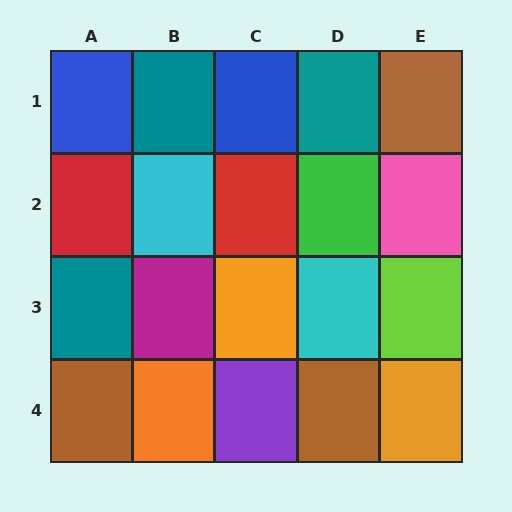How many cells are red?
2 cells are red.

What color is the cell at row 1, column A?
Blue.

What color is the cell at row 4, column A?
Brown.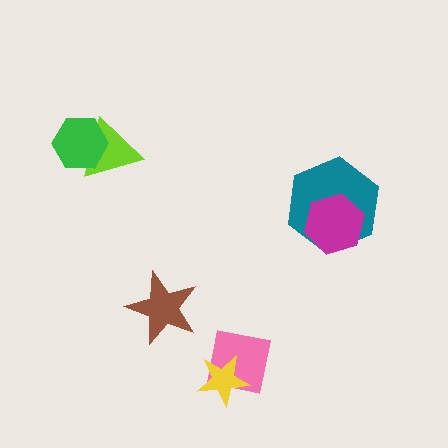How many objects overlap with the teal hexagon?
1 object overlaps with the teal hexagon.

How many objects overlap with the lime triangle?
1 object overlaps with the lime triangle.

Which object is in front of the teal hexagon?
The magenta hexagon is in front of the teal hexagon.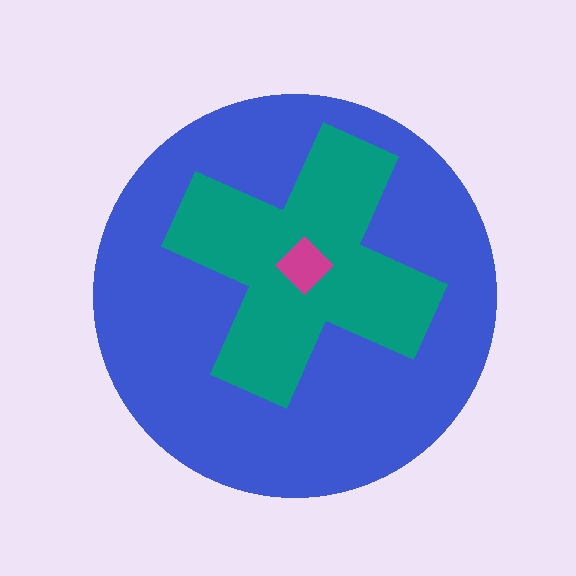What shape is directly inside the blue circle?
The teal cross.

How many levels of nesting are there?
3.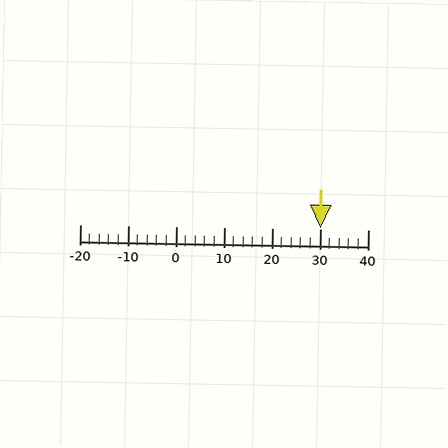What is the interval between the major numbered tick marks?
The major tick marks are spaced 10 units apart.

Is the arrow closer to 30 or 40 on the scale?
The arrow is closer to 30.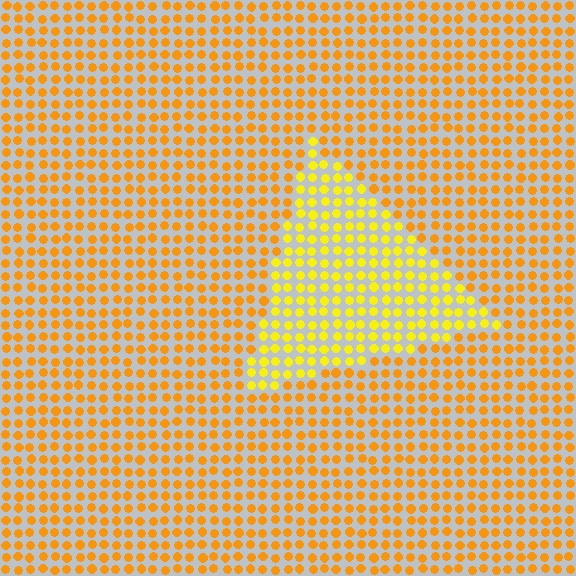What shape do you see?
I see a triangle.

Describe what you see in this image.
The image is filled with small orange elements in a uniform arrangement. A triangle-shaped region is visible where the elements are tinted to a slightly different hue, forming a subtle color boundary.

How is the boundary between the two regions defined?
The boundary is defined purely by a slight shift in hue (about 24 degrees). Spacing, size, and orientation are identical on both sides.